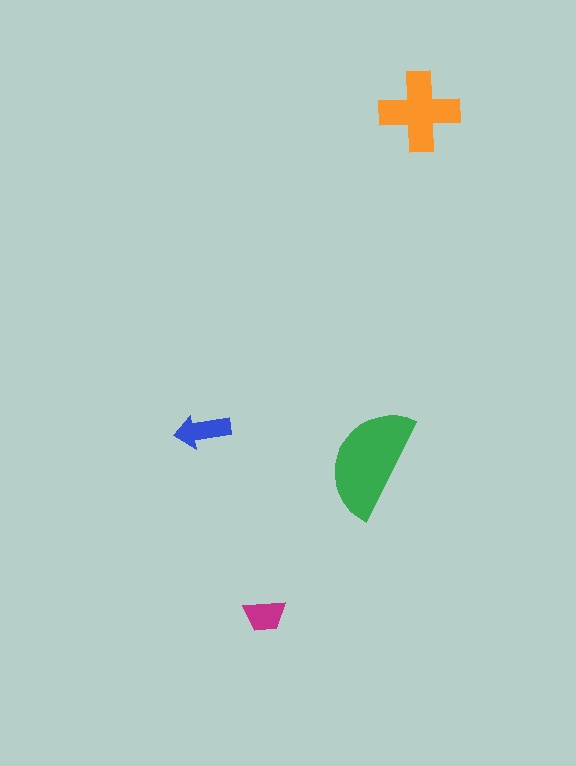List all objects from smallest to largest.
The magenta trapezoid, the blue arrow, the orange cross, the green semicircle.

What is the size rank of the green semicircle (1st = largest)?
1st.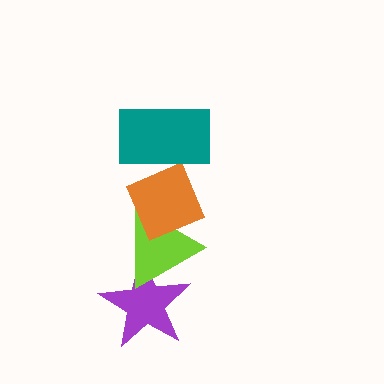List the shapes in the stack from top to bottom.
From top to bottom: the teal rectangle, the orange diamond, the lime triangle, the purple star.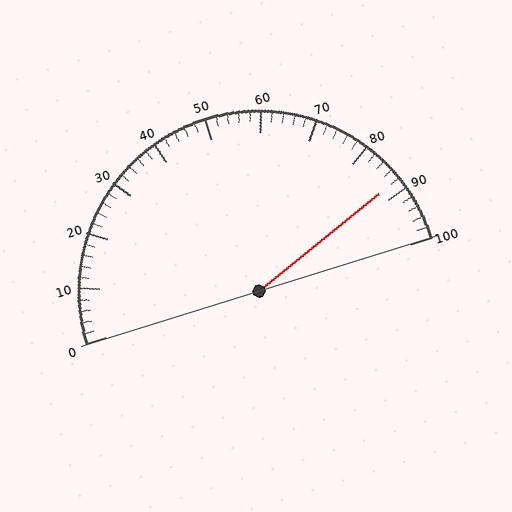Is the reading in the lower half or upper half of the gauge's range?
The reading is in the upper half of the range (0 to 100).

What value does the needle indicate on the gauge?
The needle indicates approximately 88.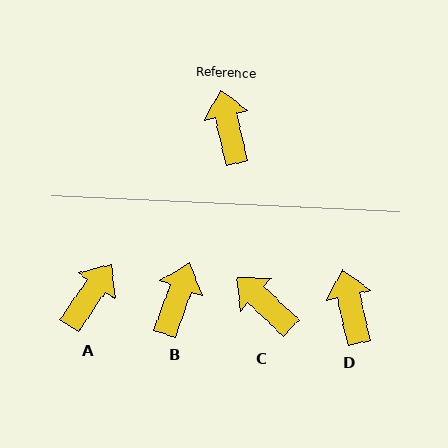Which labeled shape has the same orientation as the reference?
D.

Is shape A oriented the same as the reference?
No, it is off by about 48 degrees.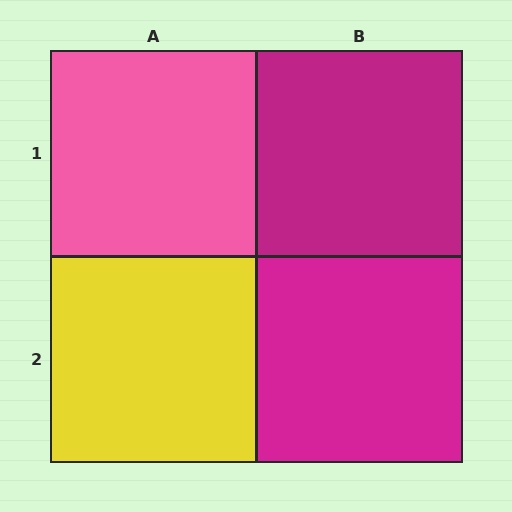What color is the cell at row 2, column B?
Magenta.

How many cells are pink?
1 cell is pink.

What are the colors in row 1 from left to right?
Pink, magenta.